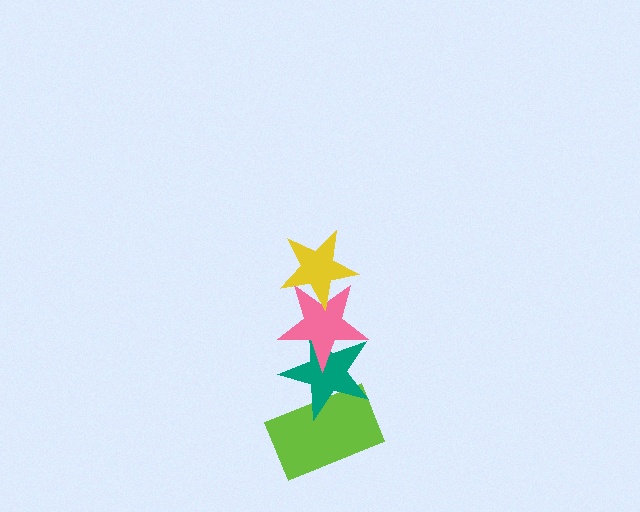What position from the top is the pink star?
The pink star is 2nd from the top.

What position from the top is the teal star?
The teal star is 3rd from the top.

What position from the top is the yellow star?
The yellow star is 1st from the top.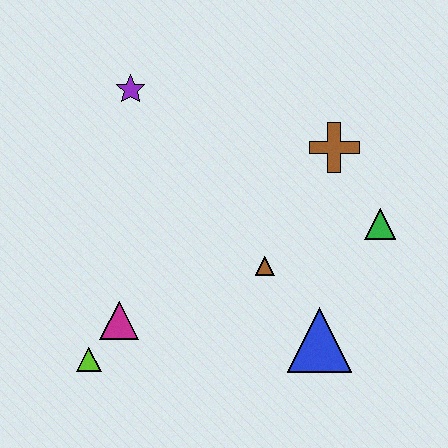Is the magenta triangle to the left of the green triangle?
Yes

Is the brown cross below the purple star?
Yes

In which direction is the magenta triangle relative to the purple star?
The magenta triangle is below the purple star.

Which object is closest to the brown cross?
The green triangle is closest to the brown cross.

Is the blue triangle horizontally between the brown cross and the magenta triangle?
Yes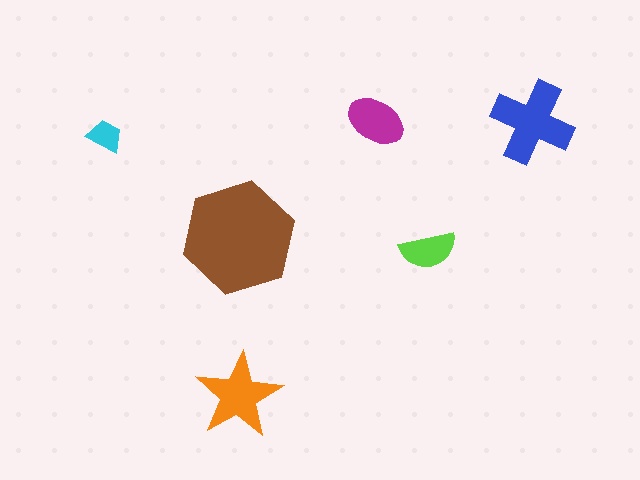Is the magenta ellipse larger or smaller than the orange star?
Smaller.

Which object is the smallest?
The cyan trapezoid.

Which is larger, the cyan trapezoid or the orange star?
The orange star.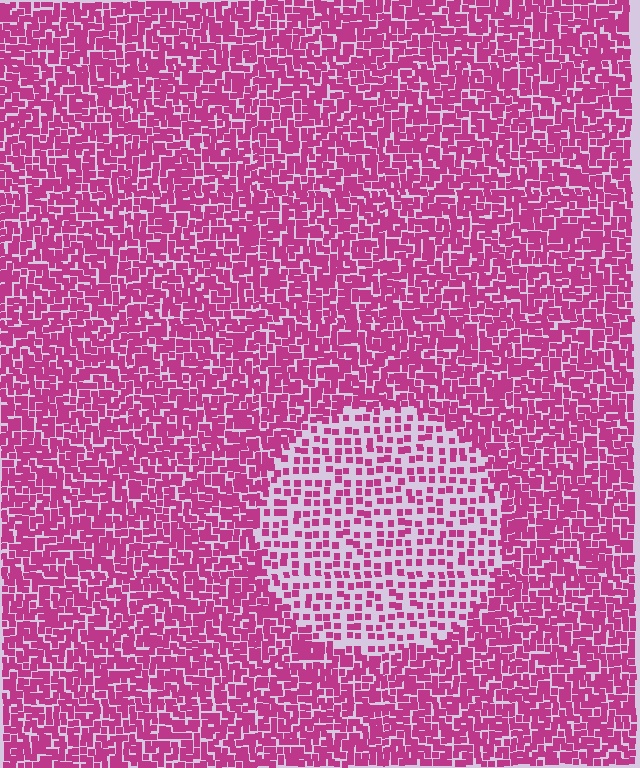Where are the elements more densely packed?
The elements are more densely packed outside the circle boundary.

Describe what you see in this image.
The image contains small magenta elements arranged at two different densities. A circle-shaped region is visible where the elements are less densely packed than the surrounding area.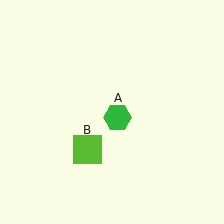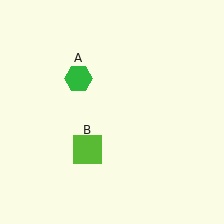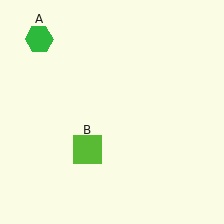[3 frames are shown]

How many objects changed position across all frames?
1 object changed position: green hexagon (object A).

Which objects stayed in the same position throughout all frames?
Lime square (object B) remained stationary.